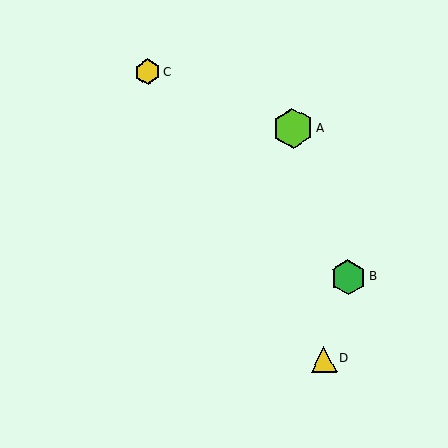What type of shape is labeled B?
Shape B is a green hexagon.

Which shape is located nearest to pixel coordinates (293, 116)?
The lime hexagon (labeled A) at (293, 128) is nearest to that location.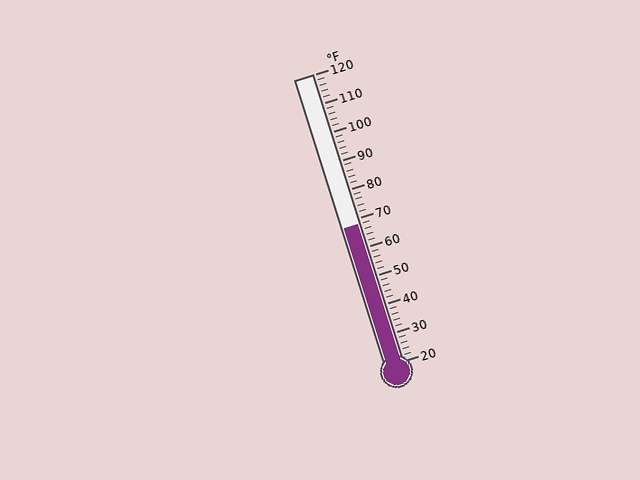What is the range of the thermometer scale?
The thermometer scale ranges from 20°F to 120°F.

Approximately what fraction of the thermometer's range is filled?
The thermometer is filled to approximately 50% of its range.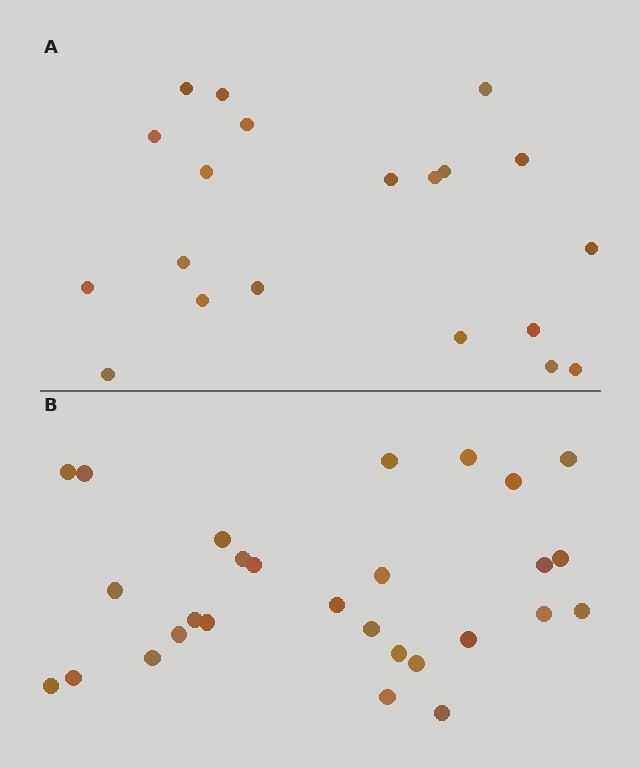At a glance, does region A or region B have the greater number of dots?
Region B (the bottom region) has more dots.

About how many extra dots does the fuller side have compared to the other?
Region B has roughly 8 or so more dots than region A.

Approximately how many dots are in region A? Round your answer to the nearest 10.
About 20 dots.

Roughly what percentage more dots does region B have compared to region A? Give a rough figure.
About 40% more.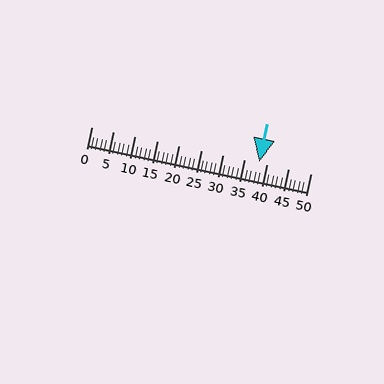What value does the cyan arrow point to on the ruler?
The cyan arrow points to approximately 38.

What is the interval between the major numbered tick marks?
The major tick marks are spaced 5 units apart.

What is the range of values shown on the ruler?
The ruler shows values from 0 to 50.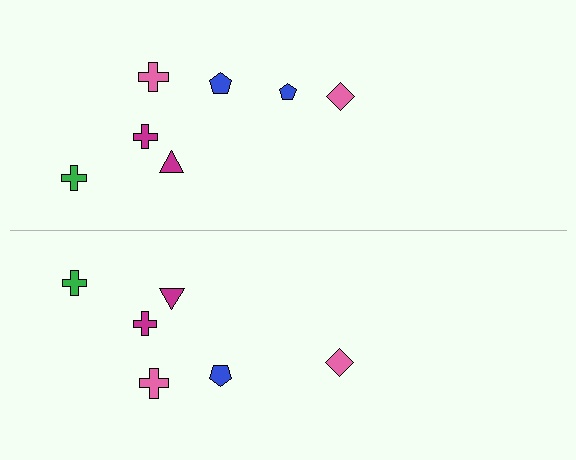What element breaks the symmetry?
A blue pentagon is missing from the bottom side.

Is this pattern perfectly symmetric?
No, the pattern is not perfectly symmetric. A blue pentagon is missing from the bottom side.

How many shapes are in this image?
There are 13 shapes in this image.